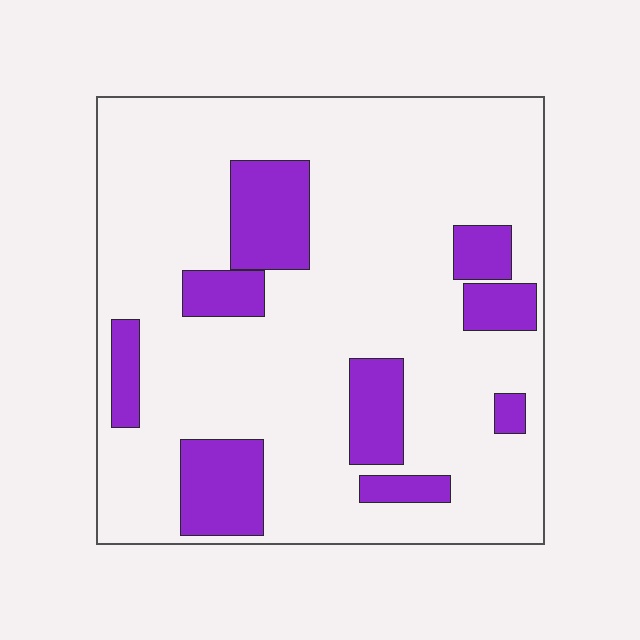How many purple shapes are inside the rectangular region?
9.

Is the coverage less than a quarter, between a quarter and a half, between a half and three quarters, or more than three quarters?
Less than a quarter.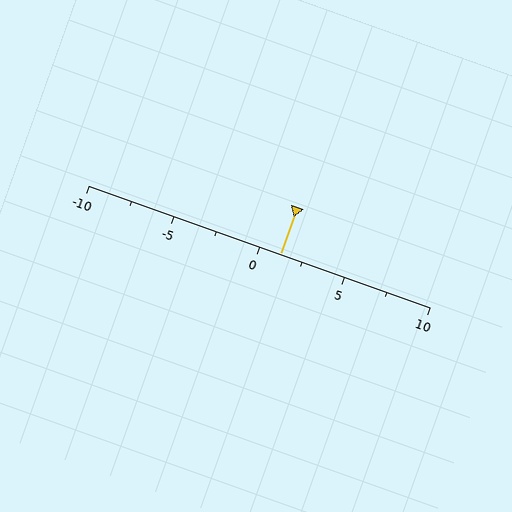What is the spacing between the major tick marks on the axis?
The major ticks are spaced 5 apart.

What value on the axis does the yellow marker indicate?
The marker indicates approximately 1.2.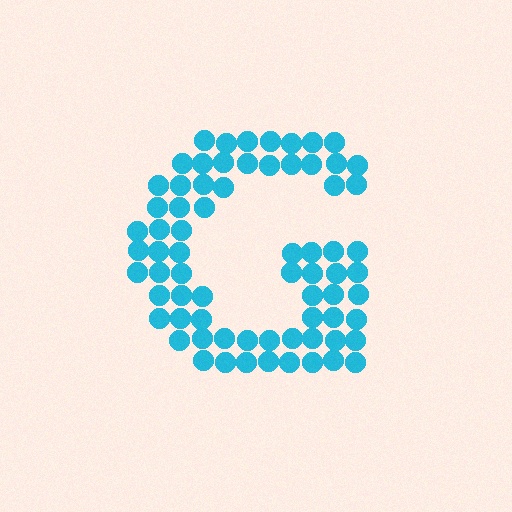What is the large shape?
The large shape is the letter G.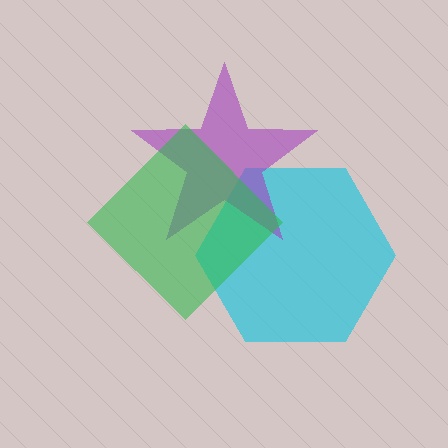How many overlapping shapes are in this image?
There are 3 overlapping shapes in the image.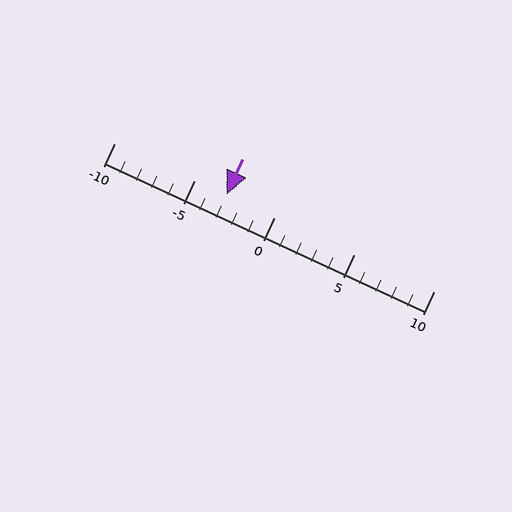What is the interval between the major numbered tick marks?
The major tick marks are spaced 5 units apart.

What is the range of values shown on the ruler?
The ruler shows values from -10 to 10.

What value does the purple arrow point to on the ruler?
The purple arrow points to approximately -3.